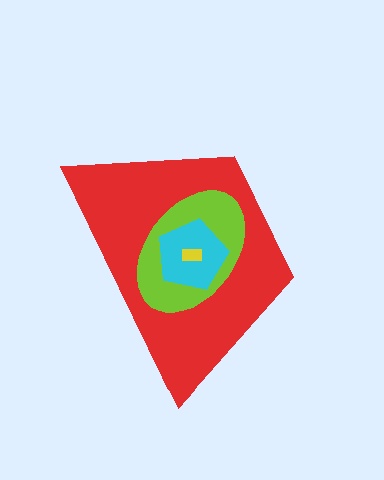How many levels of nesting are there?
4.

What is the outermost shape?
The red trapezoid.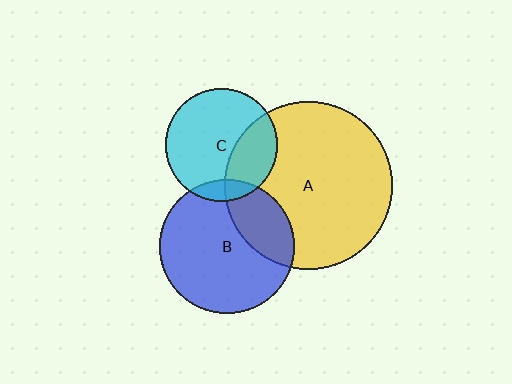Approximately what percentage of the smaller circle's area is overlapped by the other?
Approximately 25%.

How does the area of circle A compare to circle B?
Approximately 1.6 times.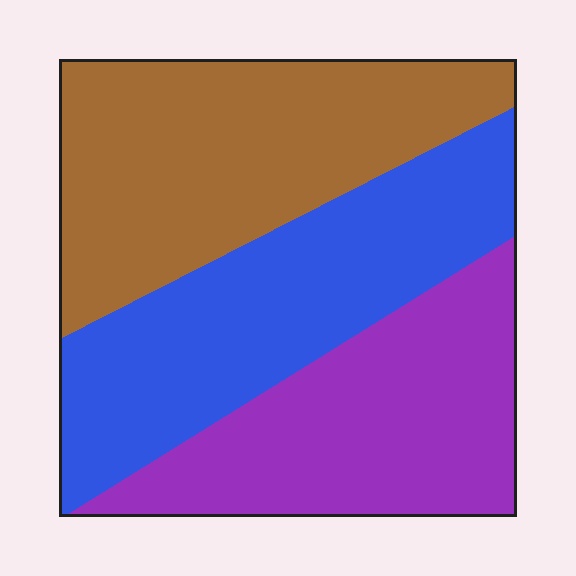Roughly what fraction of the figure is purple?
Purple takes up between a quarter and a half of the figure.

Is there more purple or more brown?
Brown.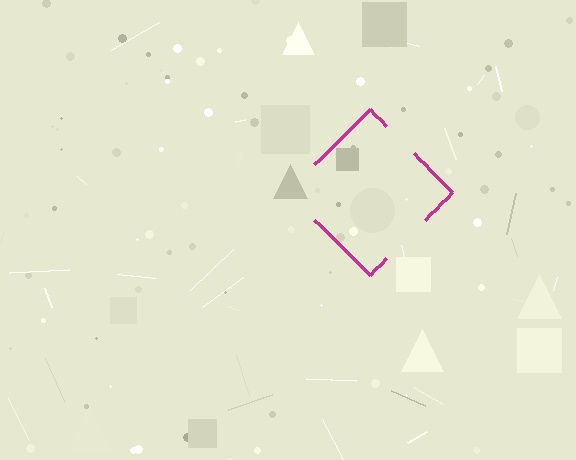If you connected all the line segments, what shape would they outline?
They would outline a diamond.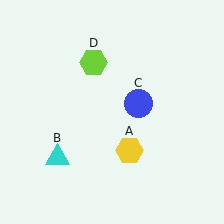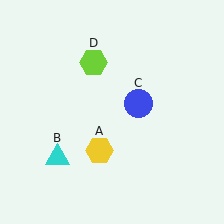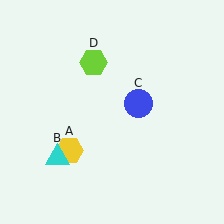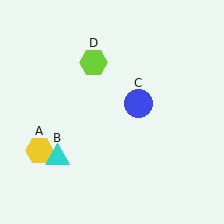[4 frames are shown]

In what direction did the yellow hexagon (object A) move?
The yellow hexagon (object A) moved left.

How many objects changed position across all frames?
1 object changed position: yellow hexagon (object A).